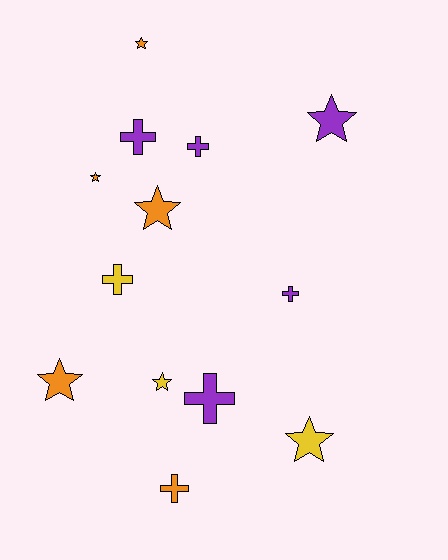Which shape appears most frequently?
Star, with 7 objects.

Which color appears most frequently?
Orange, with 5 objects.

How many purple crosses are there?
There are 4 purple crosses.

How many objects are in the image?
There are 13 objects.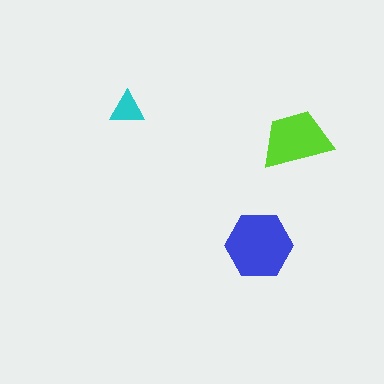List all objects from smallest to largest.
The cyan triangle, the lime trapezoid, the blue hexagon.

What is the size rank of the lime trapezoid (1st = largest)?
2nd.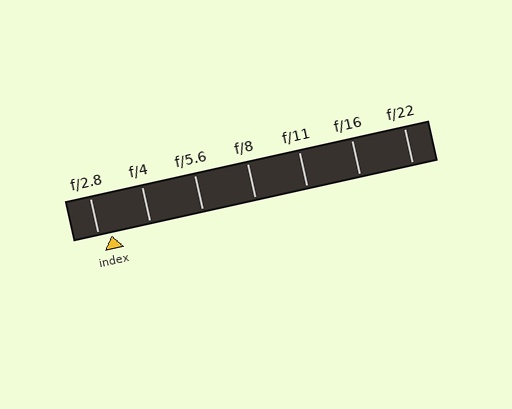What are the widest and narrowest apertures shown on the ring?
The widest aperture shown is f/2.8 and the narrowest is f/22.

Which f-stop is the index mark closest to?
The index mark is closest to f/2.8.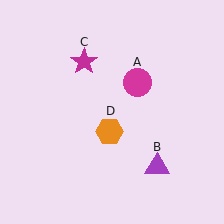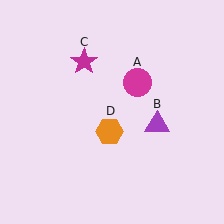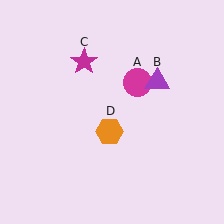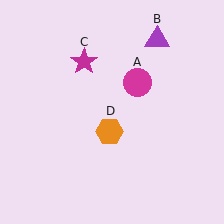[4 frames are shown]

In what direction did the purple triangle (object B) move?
The purple triangle (object B) moved up.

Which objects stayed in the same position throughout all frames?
Magenta circle (object A) and magenta star (object C) and orange hexagon (object D) remained stationary.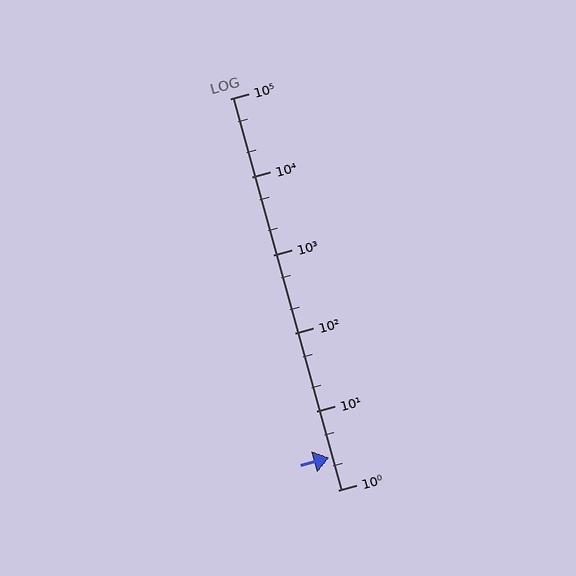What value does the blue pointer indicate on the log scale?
The pointer indicates approximately 2.6.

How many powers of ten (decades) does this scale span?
The scale spans 5 decades, from 1 to 100000.